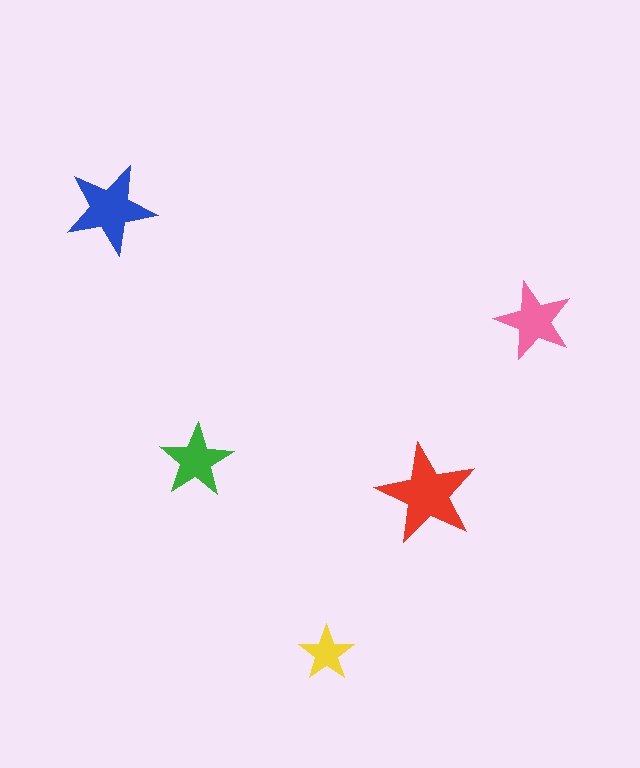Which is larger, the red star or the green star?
The red one.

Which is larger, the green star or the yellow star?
The green one.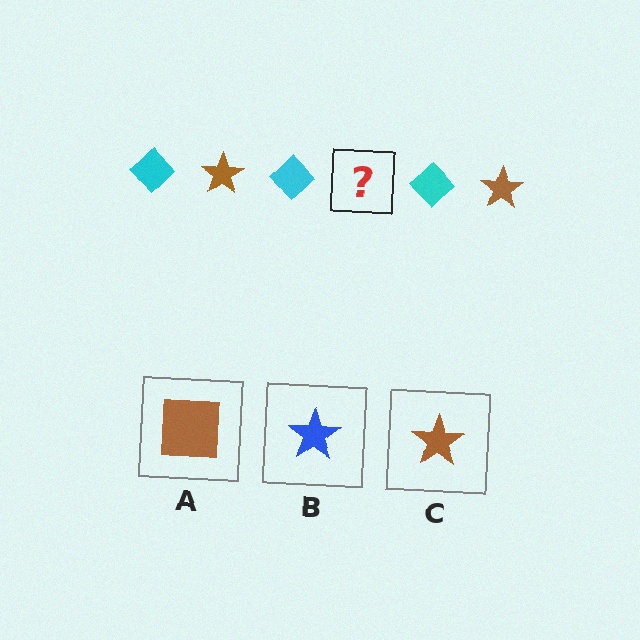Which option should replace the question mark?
Option C.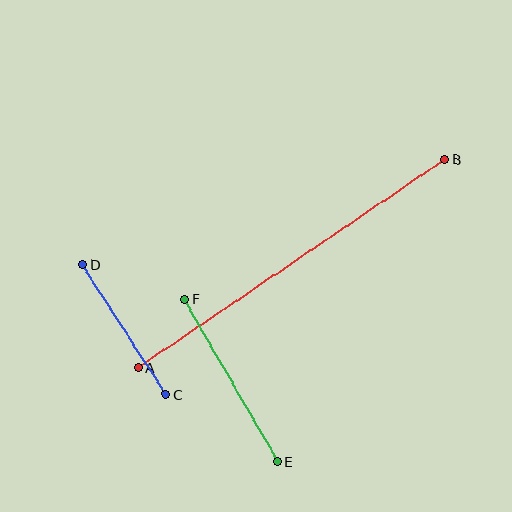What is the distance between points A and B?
The distance is approximately 370 pixels.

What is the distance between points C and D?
The distance is approximately 154 pixels.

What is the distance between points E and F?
The distance is approximately 187 pixels.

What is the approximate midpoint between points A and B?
The midpoint is at approximately (291, 264) pixels.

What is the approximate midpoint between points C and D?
The midpoint is at approximately (124, 330) pixels.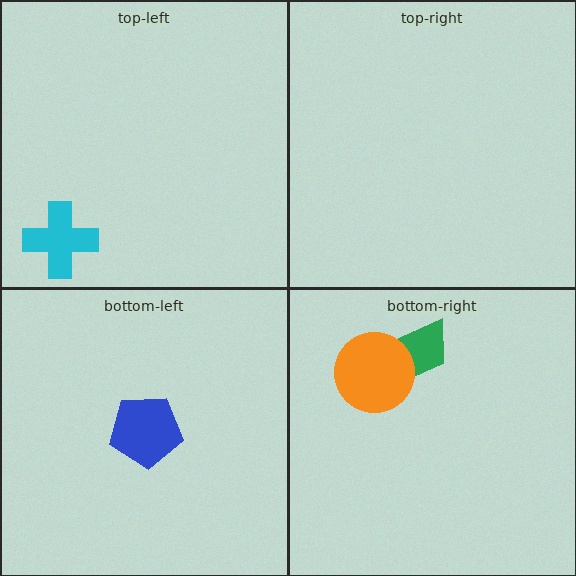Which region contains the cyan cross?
The top-left region.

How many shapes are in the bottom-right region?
2.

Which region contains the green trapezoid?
The bottom-right region.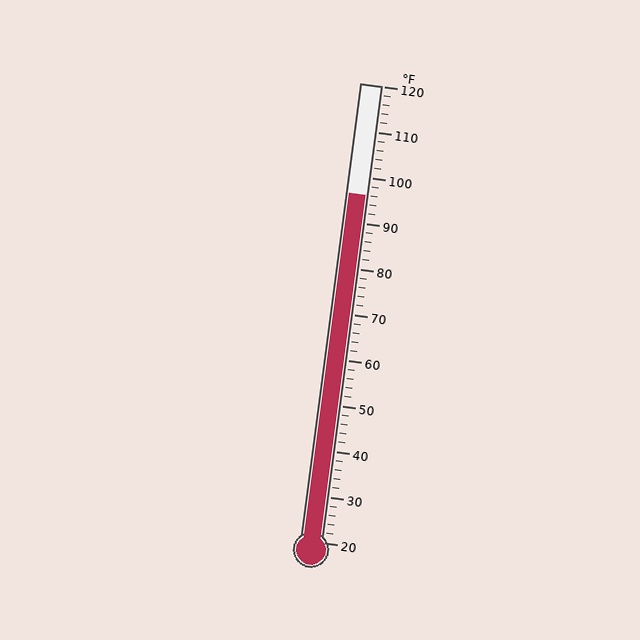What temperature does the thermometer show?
The thermometer shows approximately 96°F.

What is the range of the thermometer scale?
The thermometer scale ranges from 20°F to 120°F.